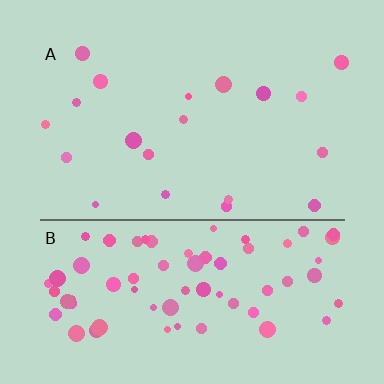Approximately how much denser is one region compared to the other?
Approximately 3.7× — region B over region A.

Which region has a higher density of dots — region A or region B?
B (the bottom).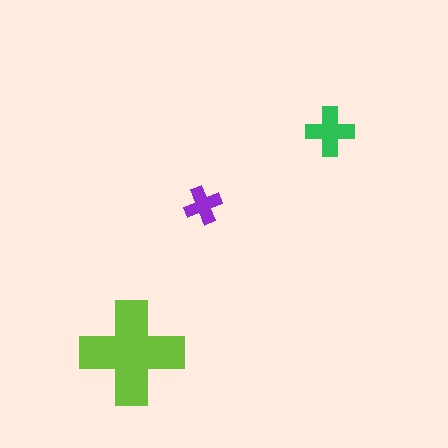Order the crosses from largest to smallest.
the lime one, the green one, the purple one.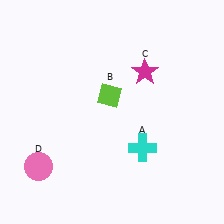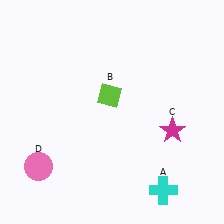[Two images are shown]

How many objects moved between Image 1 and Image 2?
2 objects moved between the two images.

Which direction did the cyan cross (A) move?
The cyan cross (A) moved down.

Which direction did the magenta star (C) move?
The magenta star (C) moved down.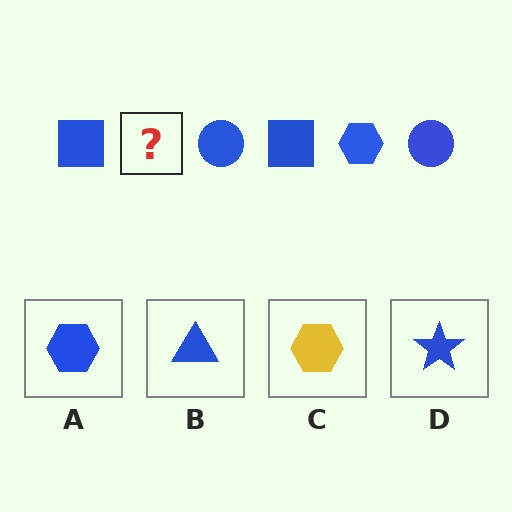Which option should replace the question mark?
Option A.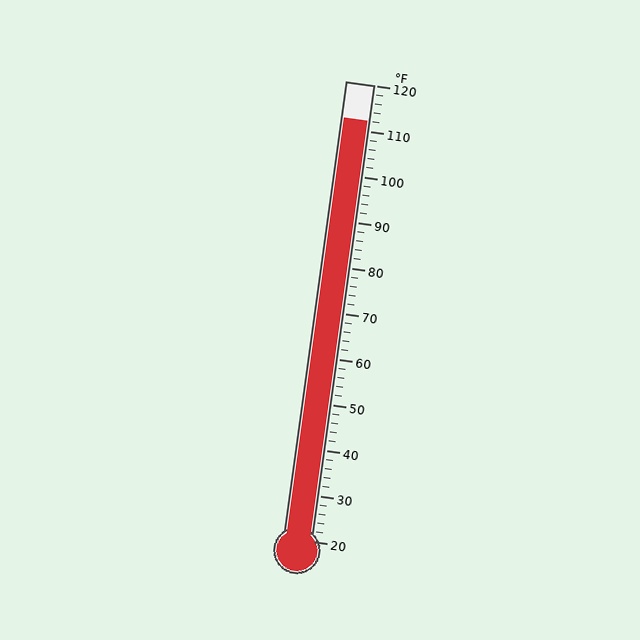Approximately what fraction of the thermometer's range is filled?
The thermometer is filled to approximately 90% of its range.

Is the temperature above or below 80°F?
The temperature is above 80°F.